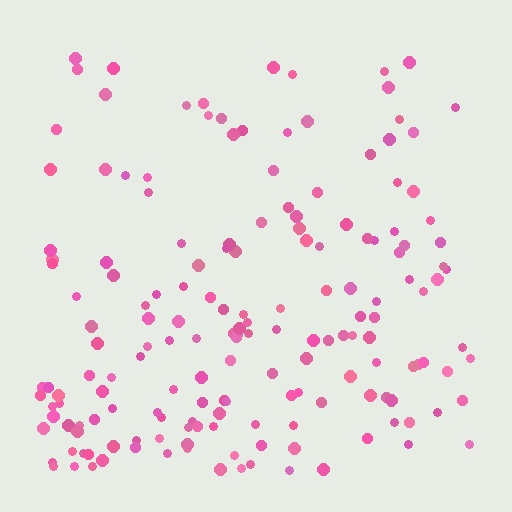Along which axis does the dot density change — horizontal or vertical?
Vertical.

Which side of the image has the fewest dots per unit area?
The top.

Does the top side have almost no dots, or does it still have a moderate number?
Still a moderate number, just noticeably fewer than the bottom.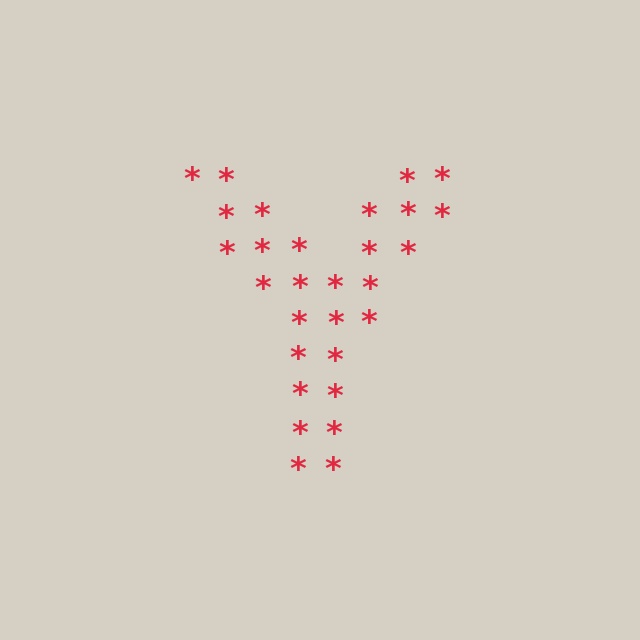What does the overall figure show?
The overall figure shows the letter Y.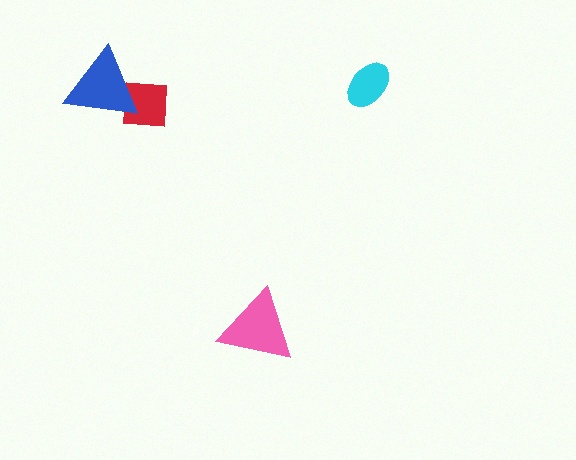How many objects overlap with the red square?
1 object overlaps with the red square.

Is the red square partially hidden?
Yes, it is partially covered by another shape.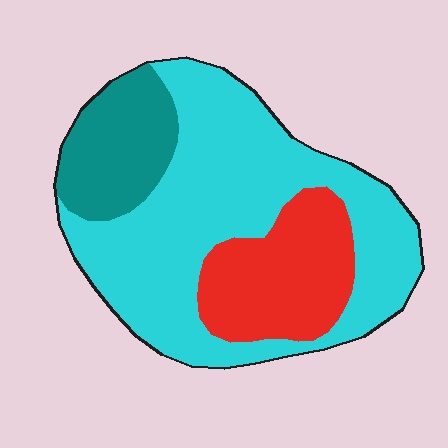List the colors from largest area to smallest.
From largest to smallest: cyan, red, teal.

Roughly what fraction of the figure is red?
Red takes up less than a quarter of the figure.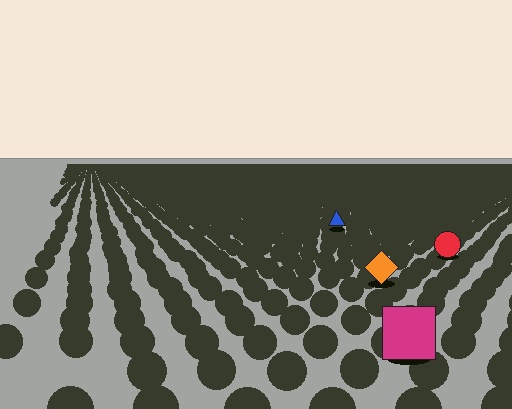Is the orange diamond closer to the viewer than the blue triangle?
Yes. The orange diamond is closer — you can tell from the texture gradient: the ground texture is coarser near it.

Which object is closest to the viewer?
The magenta square is closest. The texture marks near it are larger and more spread out.